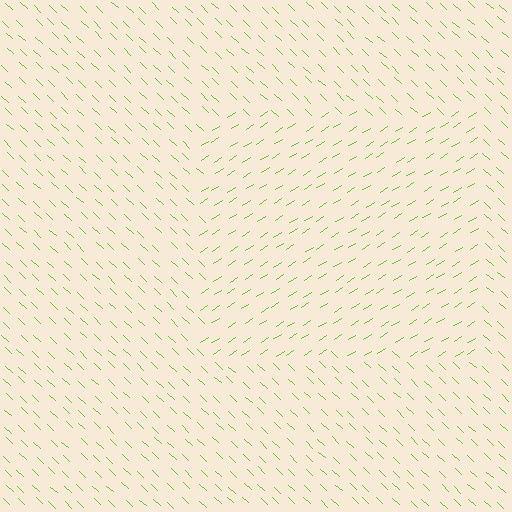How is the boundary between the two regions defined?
The boundary is defined purely by a change in line orientation (approximately 76 degrees difference). All lines are the same color and thickness.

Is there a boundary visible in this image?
Yes, there is a texture boundary formed by a change in line orientation.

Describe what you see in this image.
The image is filled with small lime line segments. A rectangle region in the image has lines oriented differently from the surrounding lines, creating a visible texture boundary.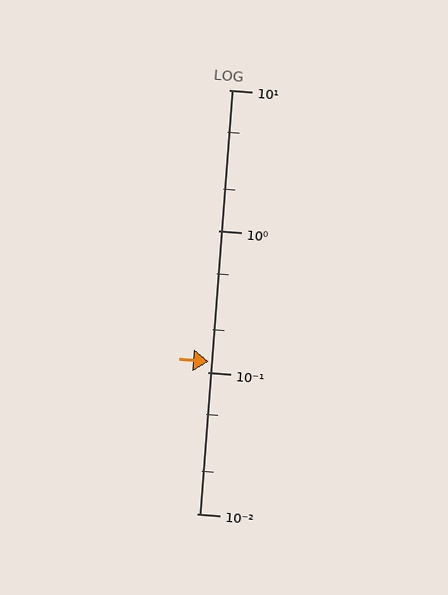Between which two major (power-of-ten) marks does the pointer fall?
The pointer is between 0.1 and 1.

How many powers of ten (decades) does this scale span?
The scale spans 3 decades, from 0.01 to 10.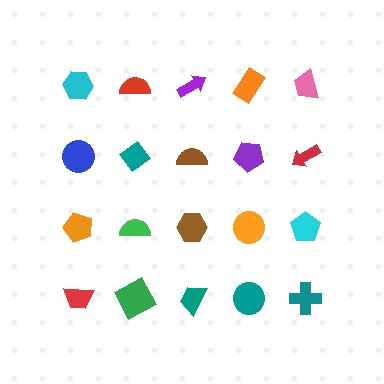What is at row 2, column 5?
A red arrow.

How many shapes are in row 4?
5 shapes.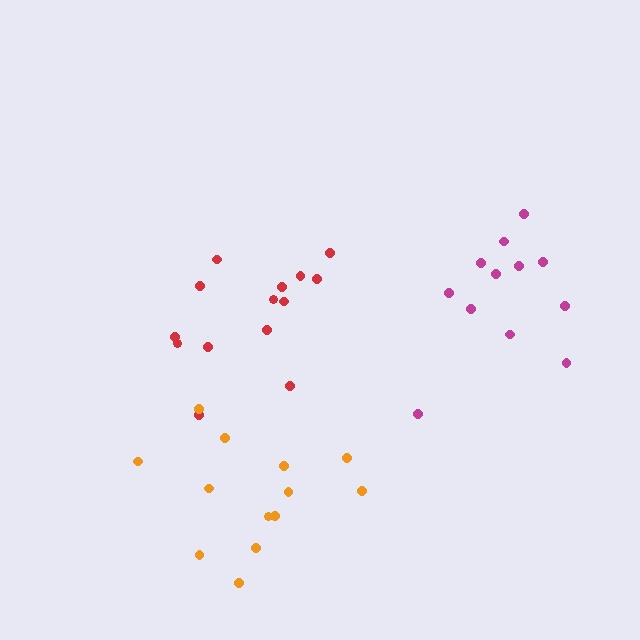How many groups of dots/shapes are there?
There are 3 groups.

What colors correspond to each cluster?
The clusters are colored: magenta, red, orange.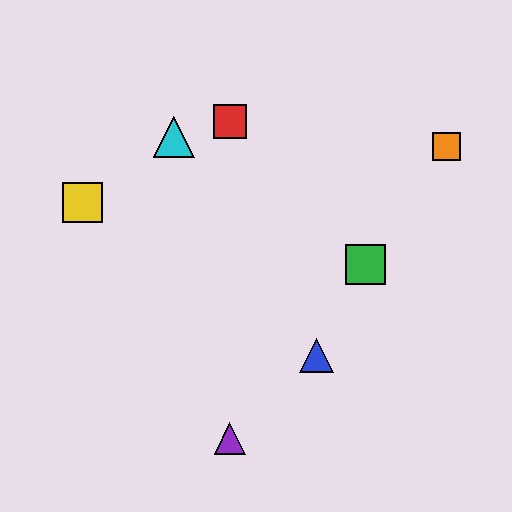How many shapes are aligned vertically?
2 shapes (the red square, the purple triangle) are aligned vertically.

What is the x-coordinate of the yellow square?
The yellow square is at x≈83.